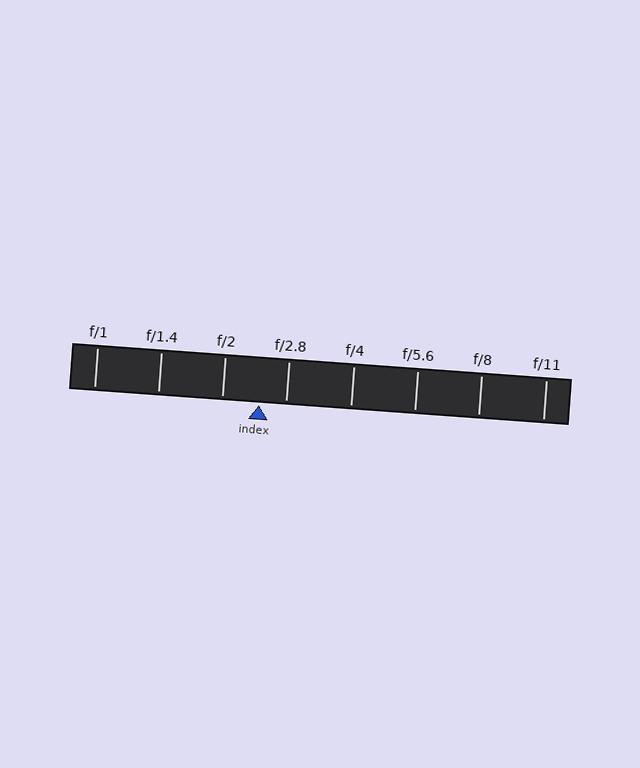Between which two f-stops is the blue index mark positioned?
The index mark is between f/2 and f/2.8.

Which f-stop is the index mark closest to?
The index mark is closest to f/2.8.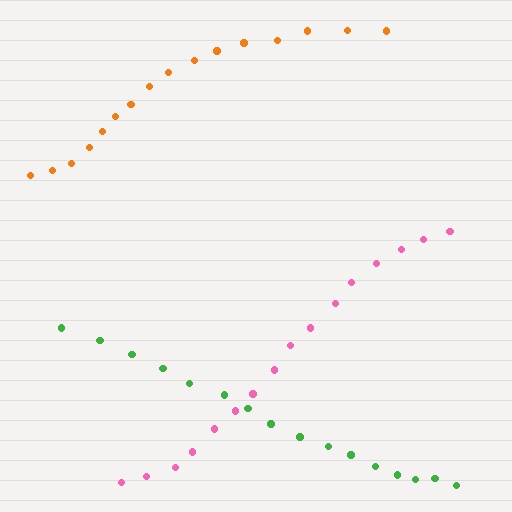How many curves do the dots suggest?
There are 3 distinct paths.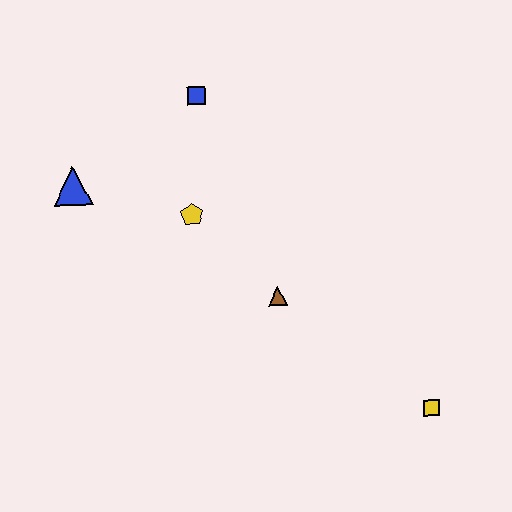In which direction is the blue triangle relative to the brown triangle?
The blue triangle is to the left of the brown triangle.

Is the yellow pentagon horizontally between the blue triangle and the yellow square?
Yes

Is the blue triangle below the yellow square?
No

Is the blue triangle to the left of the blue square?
Yes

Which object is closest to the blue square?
The yellow pentagon is closest to the blue square.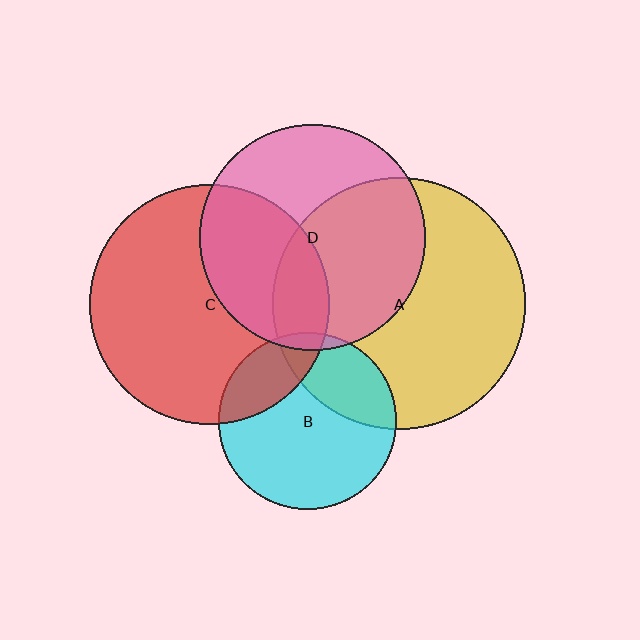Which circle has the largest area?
Circle A (yellow).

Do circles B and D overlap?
Yes.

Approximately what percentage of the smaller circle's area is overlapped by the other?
Approximately 5%.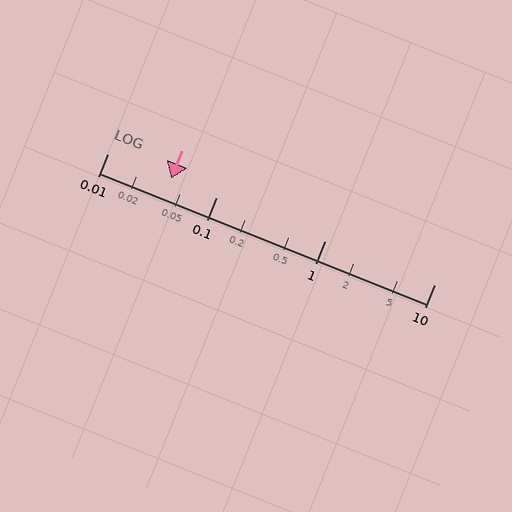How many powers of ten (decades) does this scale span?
The scale spans 3 decades, from 0.01 to 10.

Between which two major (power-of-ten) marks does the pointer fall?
The pointer is between 0.01 and 0.1.